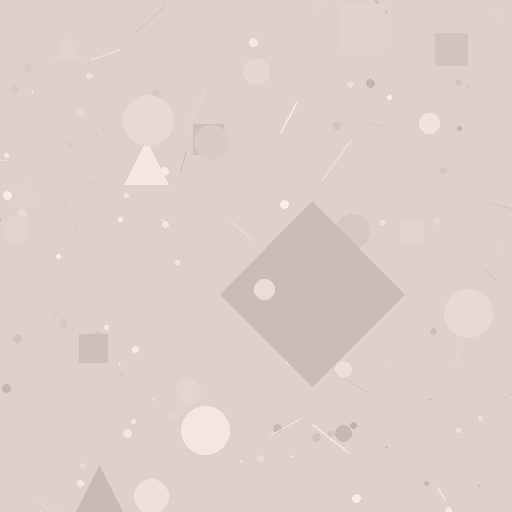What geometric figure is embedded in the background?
A diamond is embedded in the background.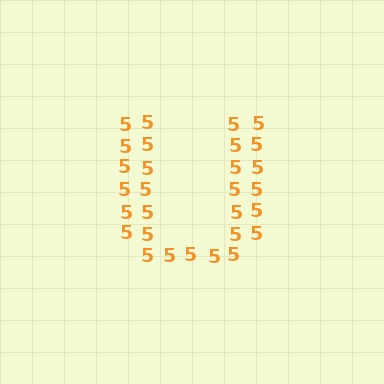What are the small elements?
The small elements are digit 5's.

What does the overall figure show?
The overall figure shows the letter U.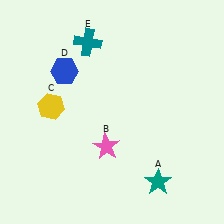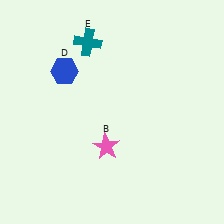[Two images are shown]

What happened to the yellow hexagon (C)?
The yellow hexagon (C) was removed in Image 2. It was in the top-left area of Image 1.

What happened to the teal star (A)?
The teal star (A) was removed in Image 2. It was in the bottom-right area of Image 1.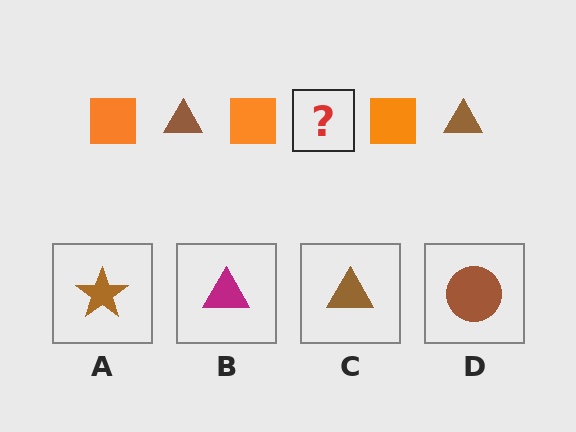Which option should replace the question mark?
Option C.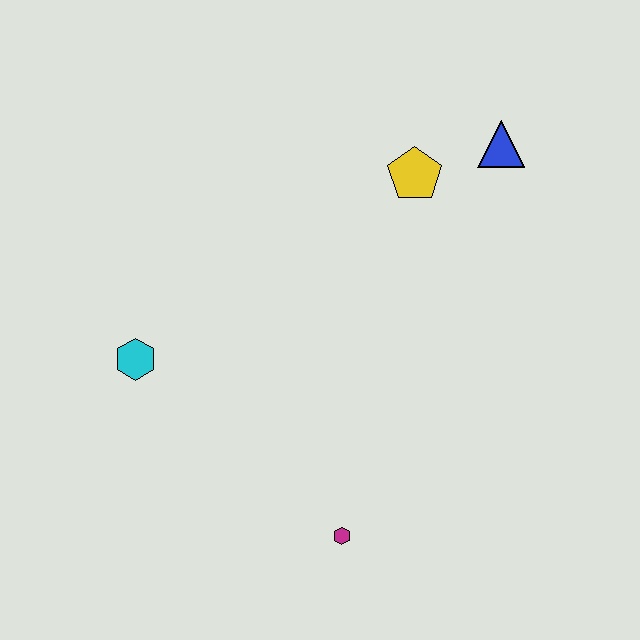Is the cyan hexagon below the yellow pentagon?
Yes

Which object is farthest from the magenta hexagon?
The blue triangle is farthest from the magenta hexagon.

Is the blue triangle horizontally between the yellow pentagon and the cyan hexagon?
No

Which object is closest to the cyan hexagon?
The magenta hexagon is closest to the cyan hexagon.